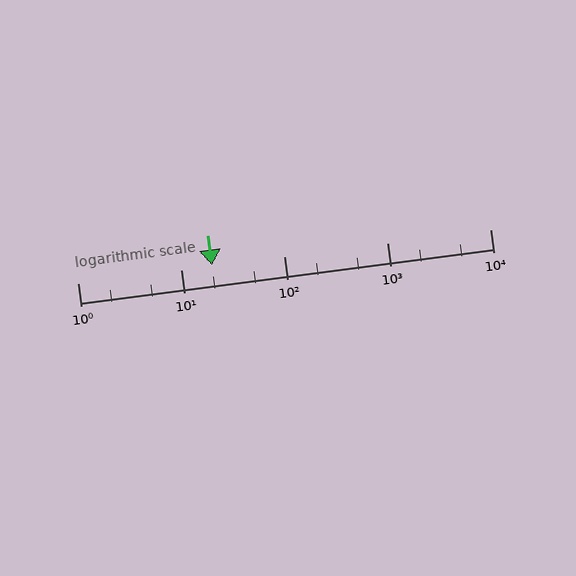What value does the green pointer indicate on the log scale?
The pointer indicates approximately 20.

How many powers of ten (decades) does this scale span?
The scale spans 4 decades, from 1 to 10000.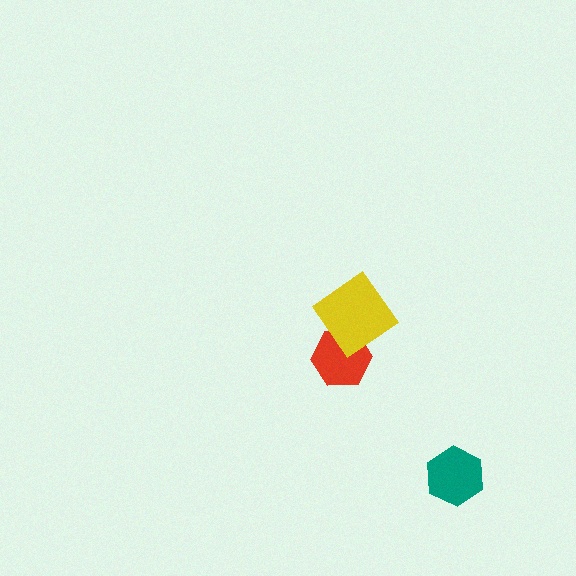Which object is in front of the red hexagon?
The yellow diamond is in front of the red hexagon.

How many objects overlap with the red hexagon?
1 object overlaps with the red hexagon.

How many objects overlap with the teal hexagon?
0 objects overlap with the teal hexagon.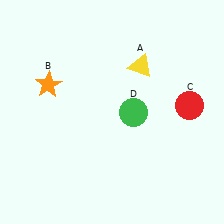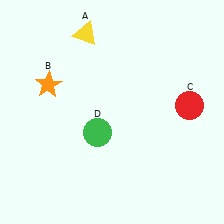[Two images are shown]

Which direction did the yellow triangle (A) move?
The yellow triangle (A) moved left.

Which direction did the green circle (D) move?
The green circle (D) moved left.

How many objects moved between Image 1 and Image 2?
2 objects moved between the two images.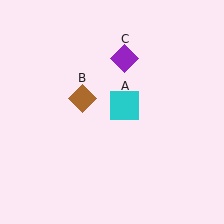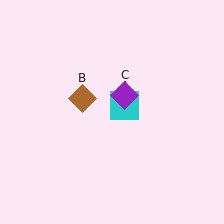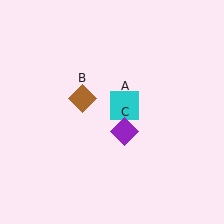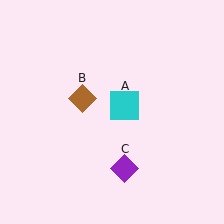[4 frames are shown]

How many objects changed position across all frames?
1 object changed position: purple diamond (object C).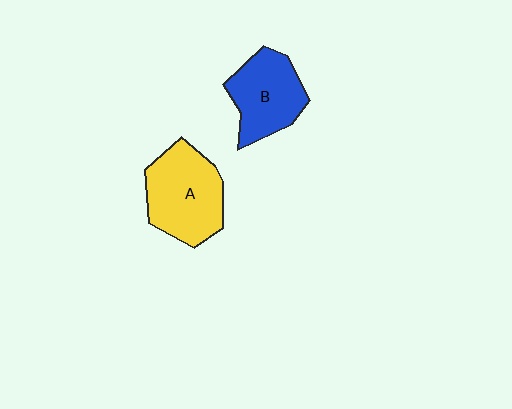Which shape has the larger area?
Shape A (yellow).